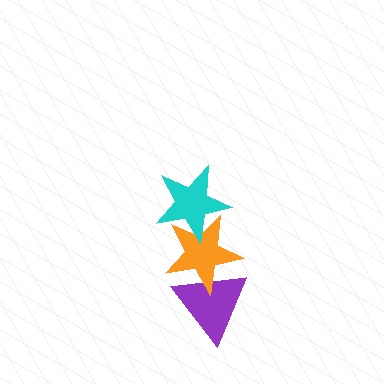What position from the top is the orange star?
The orange star is 2nd from the top.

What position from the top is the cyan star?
The cyan star is 1st from the top.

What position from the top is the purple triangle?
The purple triangle is 3rd from the top.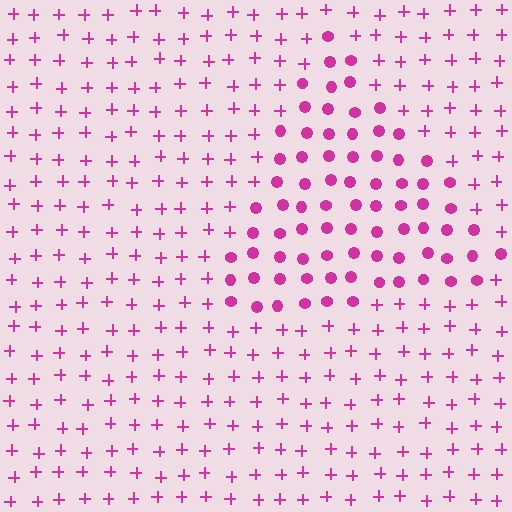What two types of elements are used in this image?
The image uses circles inside the triangle region and plus signs outside it.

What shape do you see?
I see a triangle.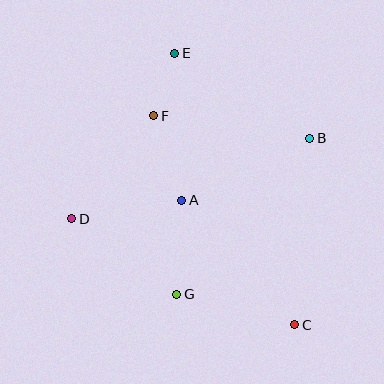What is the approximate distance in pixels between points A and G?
The distance between A and G is approximately 94 pixels.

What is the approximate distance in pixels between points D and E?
The distance between D and E is approximately 195 pixels.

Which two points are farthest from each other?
Points C and E are farthest from each other.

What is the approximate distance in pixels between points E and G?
The distance between E and G is approximately 241 pixels.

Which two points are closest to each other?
Points E and F are closest to each other.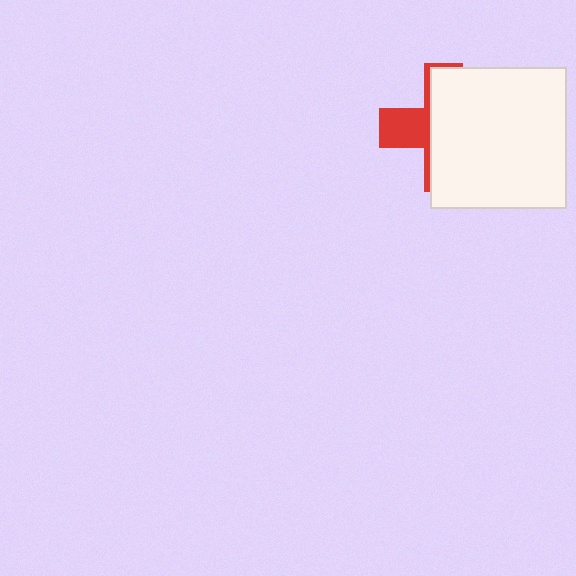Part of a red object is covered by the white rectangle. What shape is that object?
It is a cross.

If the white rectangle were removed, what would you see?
You would see the complete red cross.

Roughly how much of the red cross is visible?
A small part of it is visible (roughly 31%).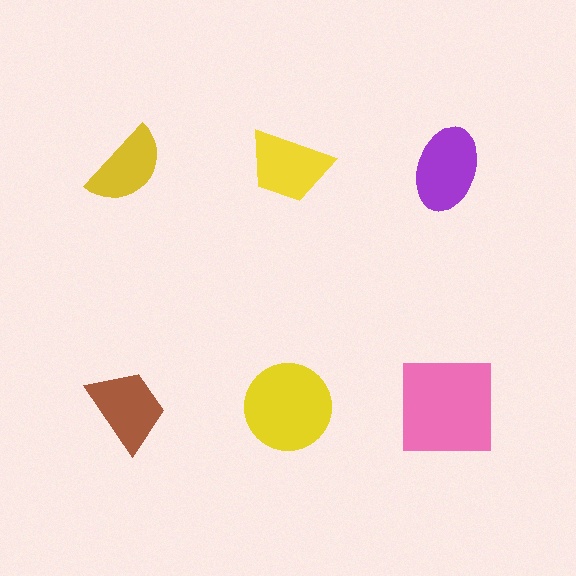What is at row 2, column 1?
A brown trapezoid.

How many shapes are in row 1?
3 shapes.